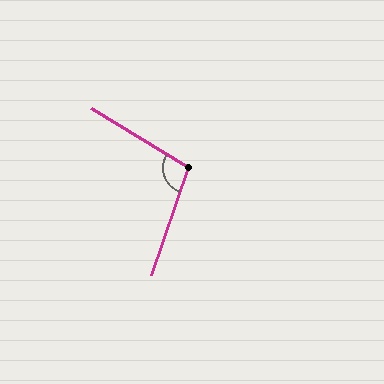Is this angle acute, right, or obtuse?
It is obtuse.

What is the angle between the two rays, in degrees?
Approximately 103 degrees.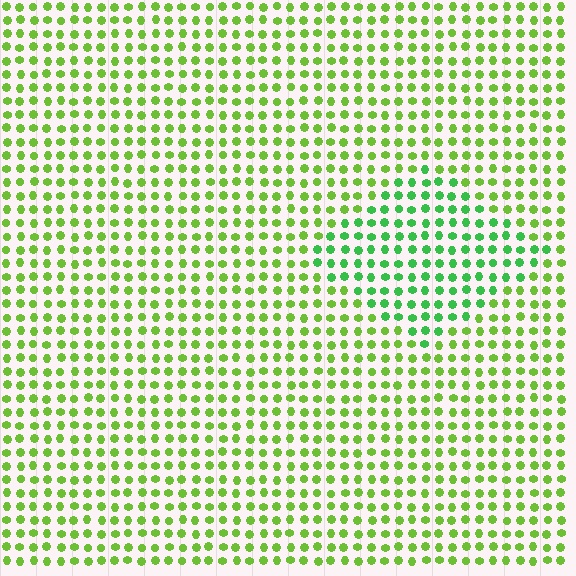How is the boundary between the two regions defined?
The boundary is defined purely by a slight shift in hue (about 32 degrees). Spacing, size, and orientation are identical on both sides.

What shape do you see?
I see a diamond.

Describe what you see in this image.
The image is filled with small lime elements in a uniform arrangement. A diamond-shaped region is visible where the elements are tinted to a slightly different hue, forming a subtle color boundary.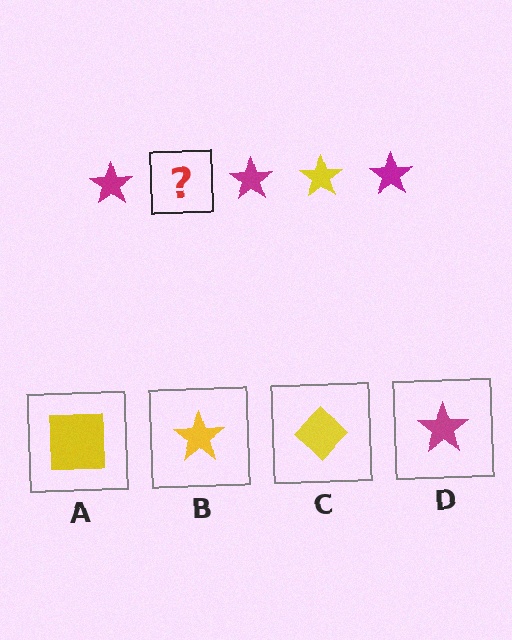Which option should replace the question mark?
Option B.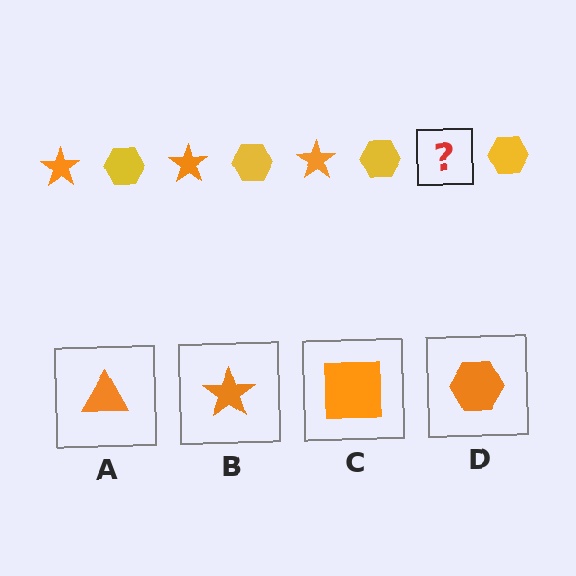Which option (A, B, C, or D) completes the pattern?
B.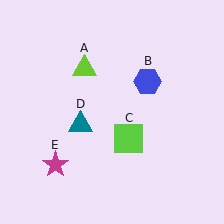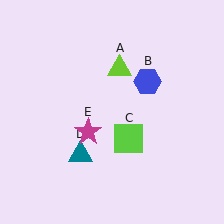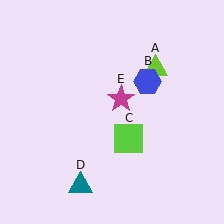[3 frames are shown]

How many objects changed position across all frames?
3 objects changed position: lime triangle (object A), teal triangle (object D), magenta star (object E).